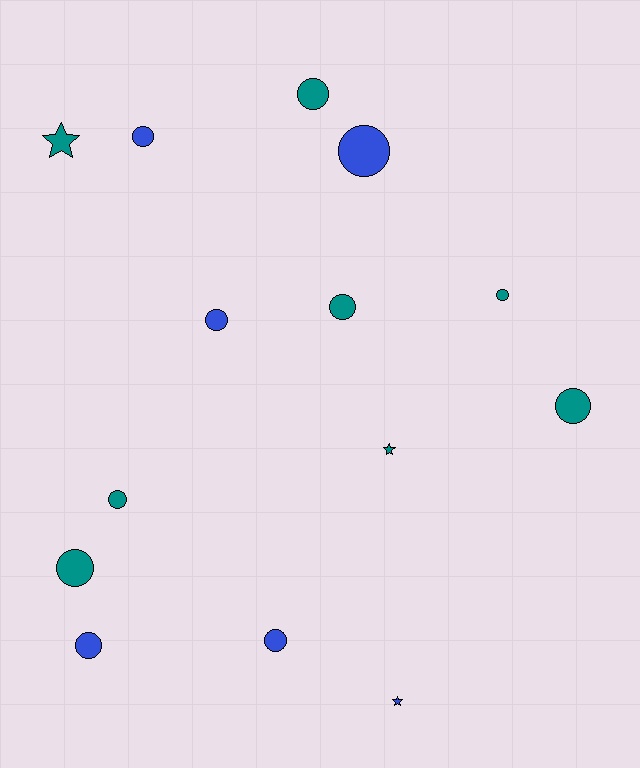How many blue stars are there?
There is 1 blue star.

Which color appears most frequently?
Teal, with 8 objects.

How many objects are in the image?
There are 14 objects.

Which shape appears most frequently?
Circle, with 11 objects.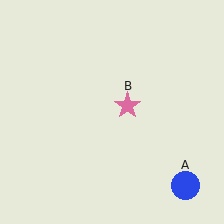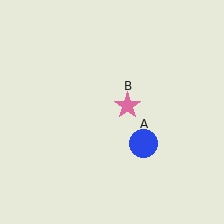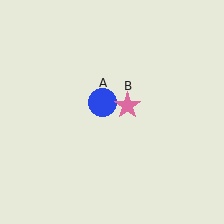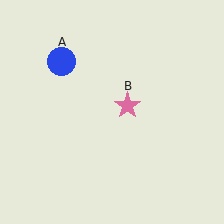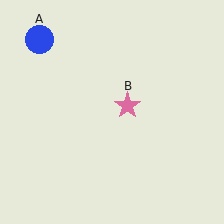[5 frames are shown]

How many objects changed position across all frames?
1 object changed position: blue circle (object A).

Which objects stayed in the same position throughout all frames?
Pink star (object B) remained stationary.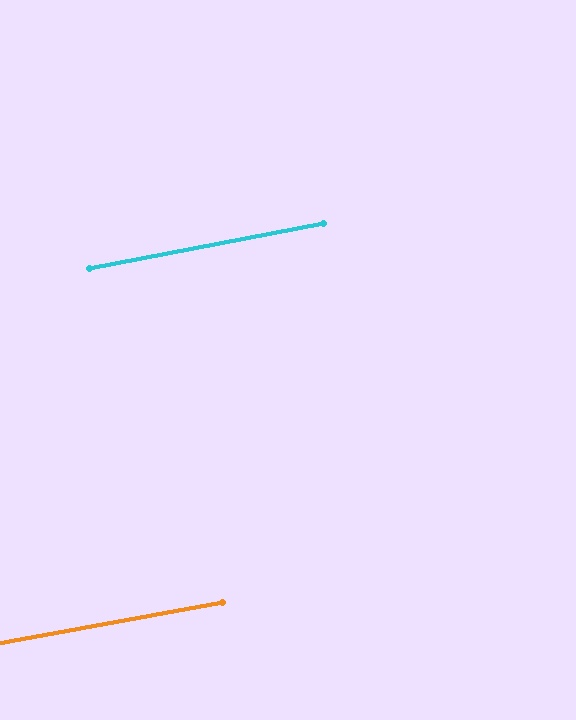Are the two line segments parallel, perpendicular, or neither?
Parallel — their directions differ by only 0.5°.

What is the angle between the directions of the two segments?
Approximately 0 degrees.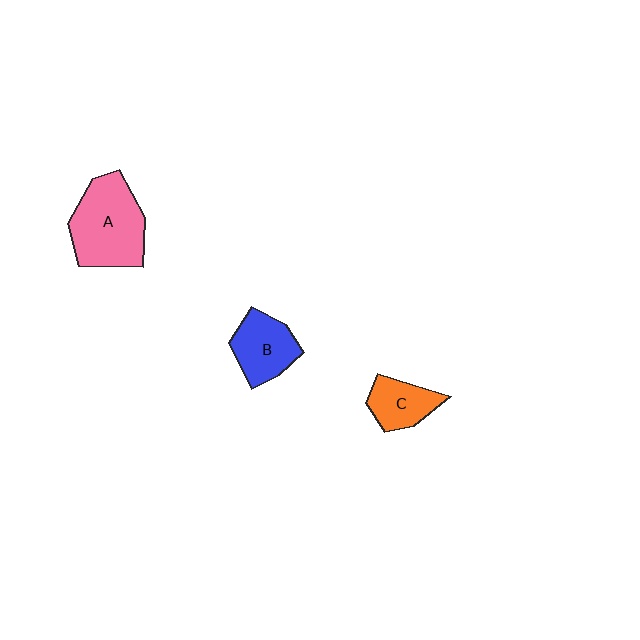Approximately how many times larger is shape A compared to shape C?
Approximately 2.0 times.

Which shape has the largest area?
Shape A (pink).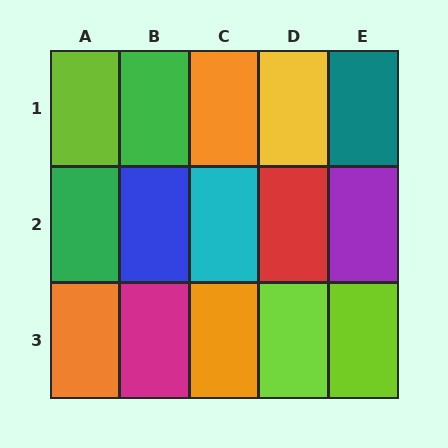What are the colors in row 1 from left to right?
Lime, green, orange, yellow, teal.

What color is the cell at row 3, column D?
Lime.